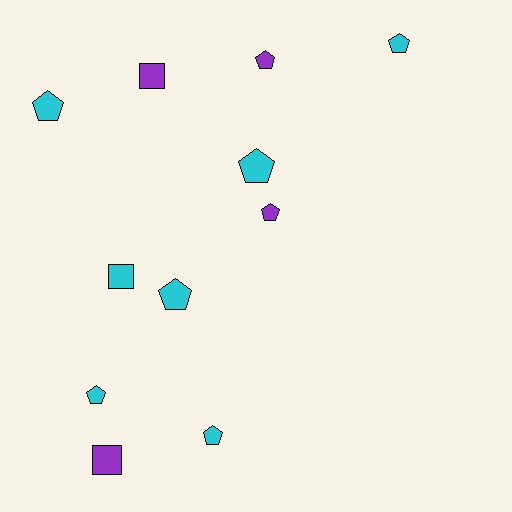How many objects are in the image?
There are 11 objects.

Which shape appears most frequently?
Pentagon, with 8 objects.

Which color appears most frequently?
Cyan, with 7 objects.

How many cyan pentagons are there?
There are 6 cyan pentagons.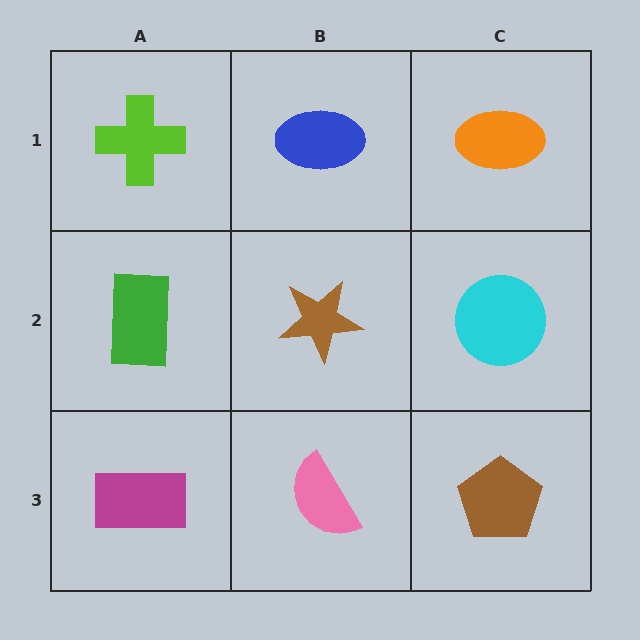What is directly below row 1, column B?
A brown star.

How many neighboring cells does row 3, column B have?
3.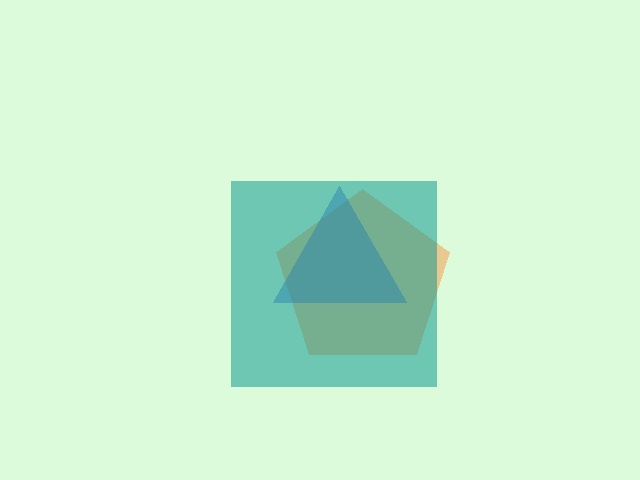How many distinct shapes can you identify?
There are 3 distinct shapes: an orange pentagon, a blue triangle, a teal square.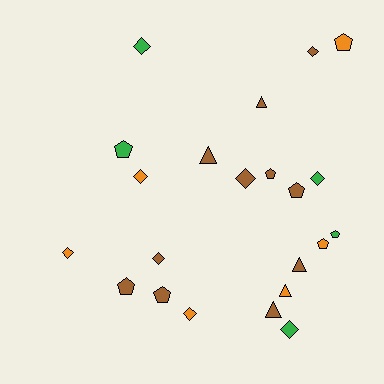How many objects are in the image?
There are 22 objects.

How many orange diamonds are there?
There are 3 orange diamonds.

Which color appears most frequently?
Brown, with 11 objects.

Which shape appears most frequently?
Diamond, with 9 objects.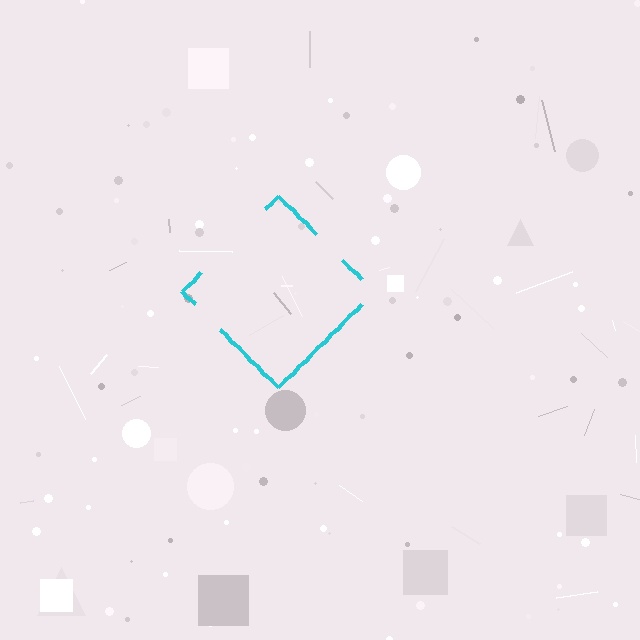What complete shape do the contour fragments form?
The contour fragments form a diamond.